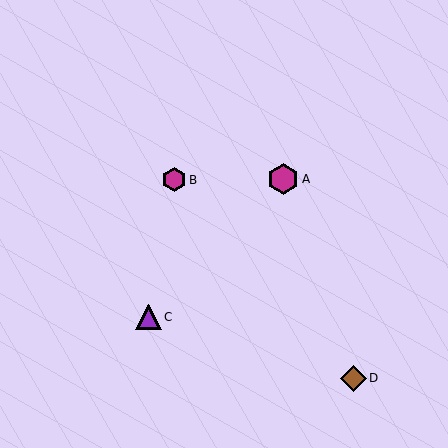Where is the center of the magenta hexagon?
The center of the magenta hexagon is at (283, 179).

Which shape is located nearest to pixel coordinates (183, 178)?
The magenta hexagon (labeled B) at (174, 180) is nearest to that location.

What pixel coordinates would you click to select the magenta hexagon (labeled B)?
Click at (174, 180) to select the magenta hexagon B.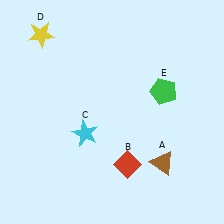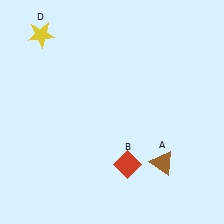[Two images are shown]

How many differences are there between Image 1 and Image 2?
There are 2 differences between the two images.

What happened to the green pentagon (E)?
The green pentagon (E) was removed in Image 2. It was in the top-right area of Image 1.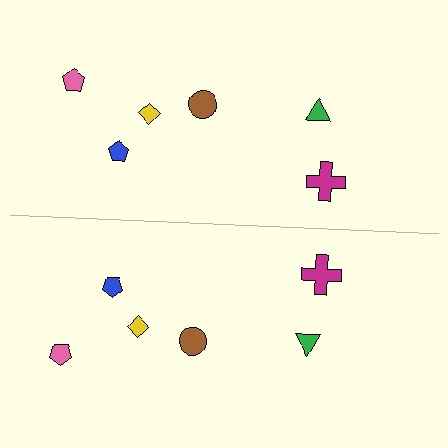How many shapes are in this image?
There are 12 shapes in this image.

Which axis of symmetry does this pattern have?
The pattern has a horizontal axis of symmetry running through the center of the image.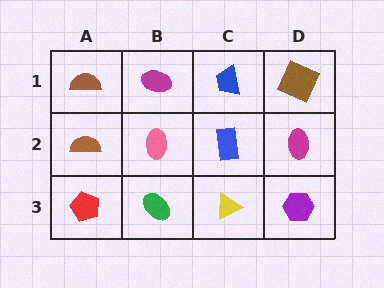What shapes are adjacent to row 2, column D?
A brown square (row 1, column D), a purple hexagon (row 3, column D), a blue rectangle (row 2, column C).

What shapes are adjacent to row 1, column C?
A blue rectangle (row 2, column C), a magenta ellipse (row 1, column B), a brown square (row 1, column D).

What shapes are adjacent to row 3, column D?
A magenta ellipse (row 2, column D), a yellow triangle (row 3, column C).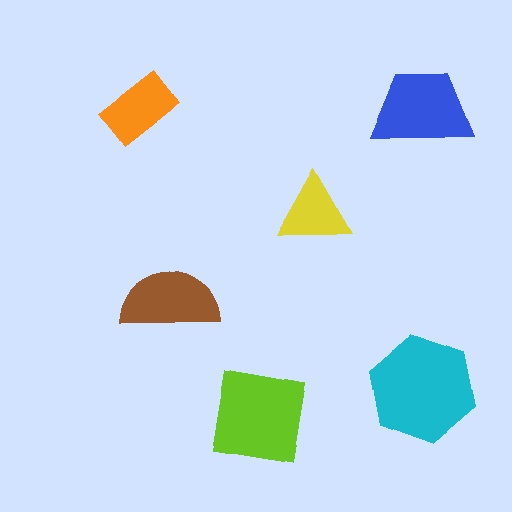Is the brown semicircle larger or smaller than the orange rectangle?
Larger.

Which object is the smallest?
The yellow triangle.